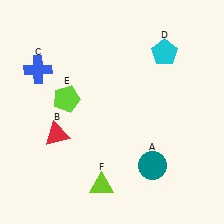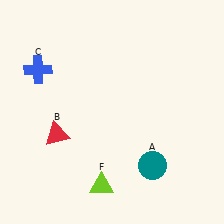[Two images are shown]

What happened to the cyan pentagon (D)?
The cyan pentagon (D) was removed in Image 2. It was in the top-right area of Image 1.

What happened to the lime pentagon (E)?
The lime pentagon (E) was removed in Image 2. It was in the top-left area of Image 1.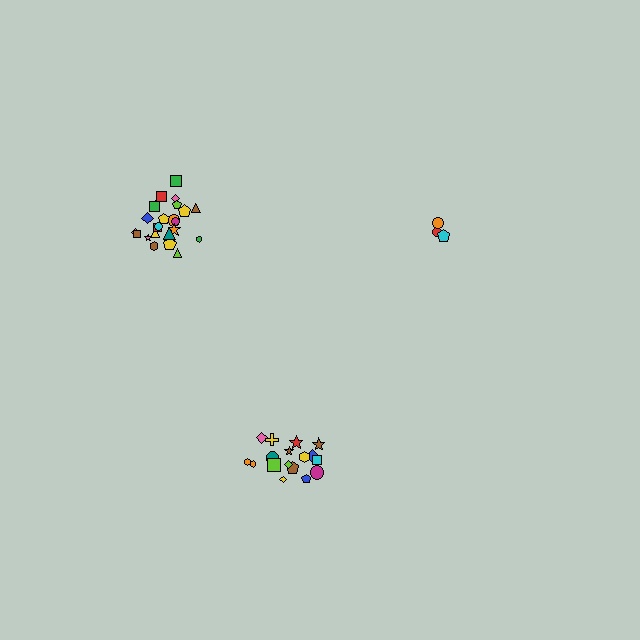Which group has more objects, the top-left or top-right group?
The top-left group.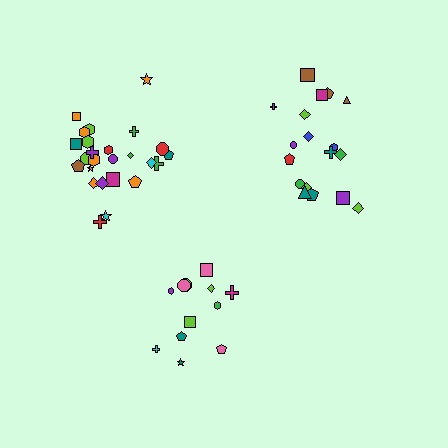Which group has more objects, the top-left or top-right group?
The top-left group.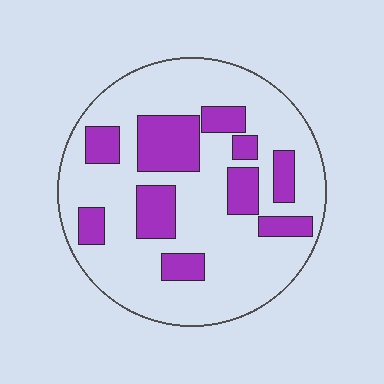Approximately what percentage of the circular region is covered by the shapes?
Approximately 25%.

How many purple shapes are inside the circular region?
10.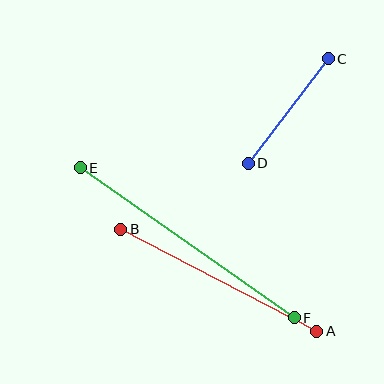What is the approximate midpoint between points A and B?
The midpoint is at approximately (219, 280) pixels.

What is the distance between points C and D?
The distance is approximately 132 pixels.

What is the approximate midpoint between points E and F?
The midpoint is at approximately (187, 243) pixels.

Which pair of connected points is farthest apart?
Points E and F are farthest apart.